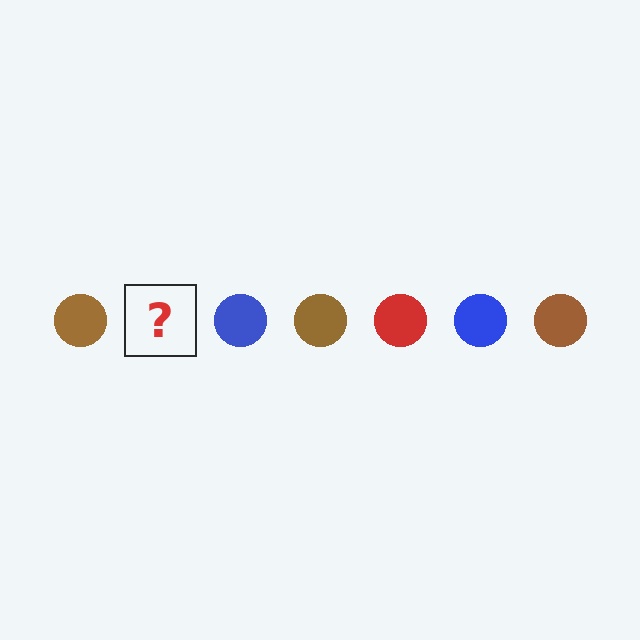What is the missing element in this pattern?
The missing element is a red circle.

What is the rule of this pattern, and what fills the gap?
The rule is that the pattern cycles through brown, red, blue circles. The gap should be filled with a red circle.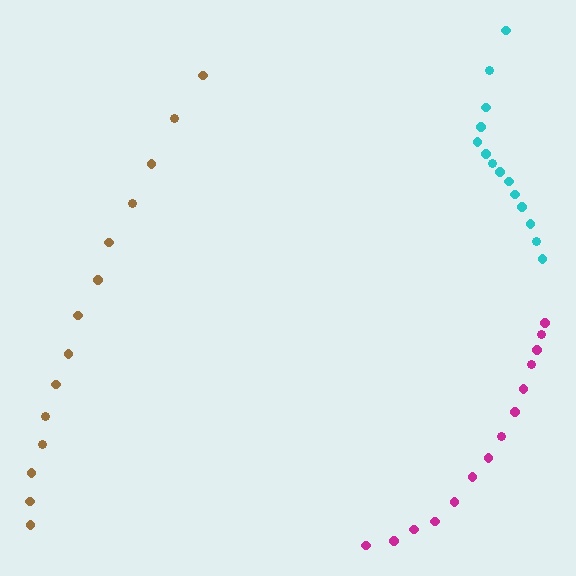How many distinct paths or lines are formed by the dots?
There are 3 distinct paths.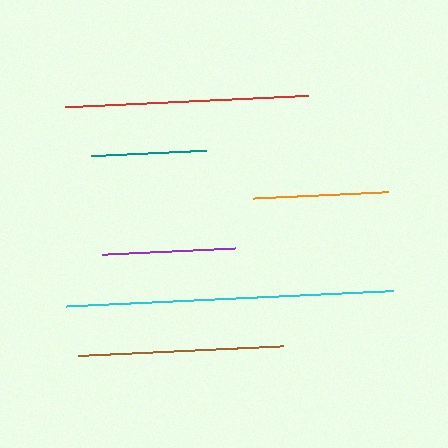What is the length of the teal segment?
The teal segment is approximately 115 pixels long.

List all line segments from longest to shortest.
From longest to shortest: cyan, red, brown, orange, purple, teal.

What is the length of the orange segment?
The orange segment is approximately 135 pixels long.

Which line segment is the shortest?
The teal line is the shortest at approximately 115 pixels.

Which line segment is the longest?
The cyan line is the longest at approximately 328 pixels.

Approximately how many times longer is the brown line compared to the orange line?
The brown line is approximately 1.5 times the length of the orange line.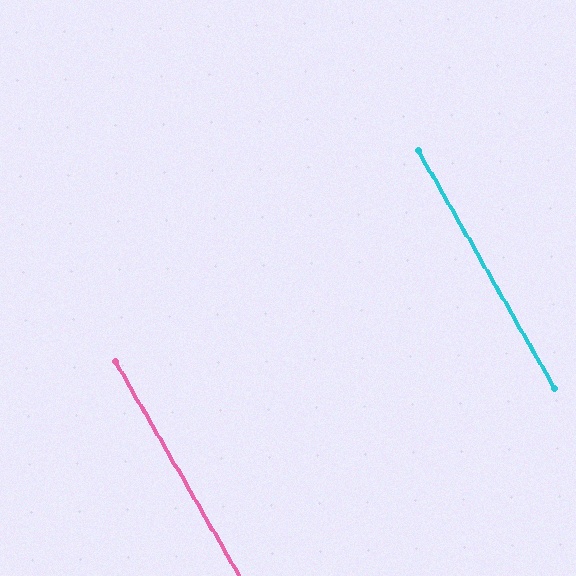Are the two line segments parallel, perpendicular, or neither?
Parallel — their directions differ by only 0.3°.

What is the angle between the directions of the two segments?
Approximately 0 degrees.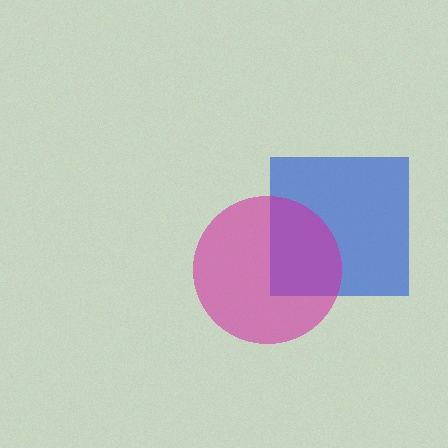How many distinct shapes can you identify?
There are 2 distinct shapes: a blue square, a magenta circle.